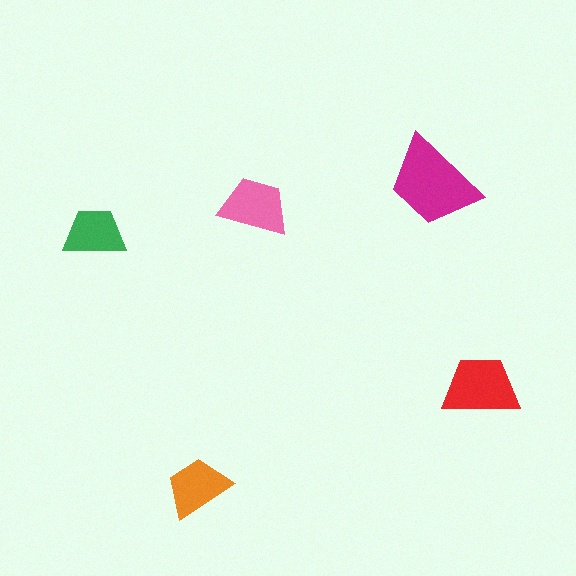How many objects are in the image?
There are 5 objects in the image.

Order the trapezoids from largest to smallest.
the magenta one, the red one, the pink one, the orange one, the green one.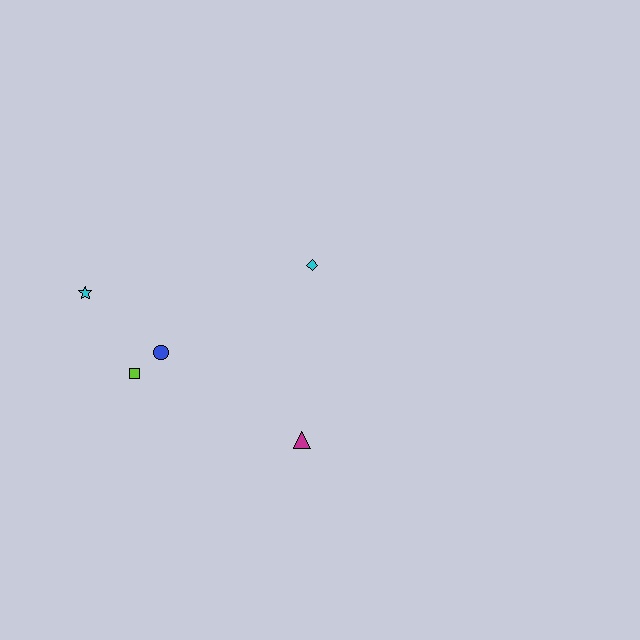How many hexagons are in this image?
There are no hexagons.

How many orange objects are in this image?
There are no orange objects.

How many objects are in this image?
There are 5 objects.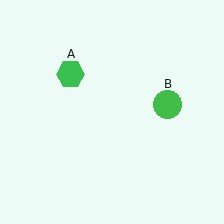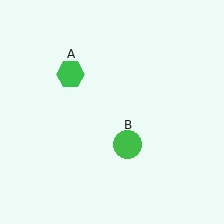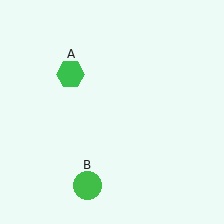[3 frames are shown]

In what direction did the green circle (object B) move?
The green circle (object B) moved down and to the left.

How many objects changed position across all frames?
1 object changed position: green circle (object B).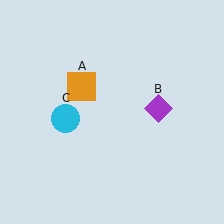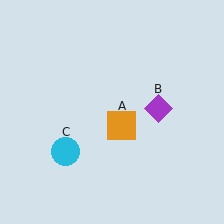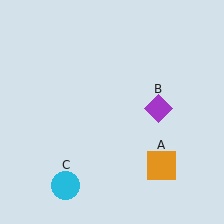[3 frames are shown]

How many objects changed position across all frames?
2 objects changed position: orange square (object A), cyan circle (object C).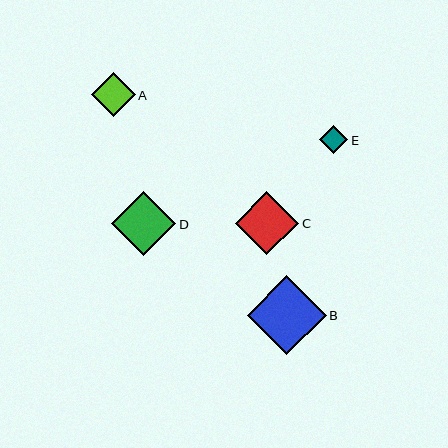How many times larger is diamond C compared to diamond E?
Diamond C is approximately 2.2 times the size of diamond E.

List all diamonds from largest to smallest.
From largest to smallest: B, D, C, A, E.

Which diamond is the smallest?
Diamond E is the smallest with a size of approximately 28 pixels.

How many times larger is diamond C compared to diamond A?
Diamond C is approximately 1.4 times the size of diamond A.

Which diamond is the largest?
Diamond B is the largest with a size of approximately 79 pixels.